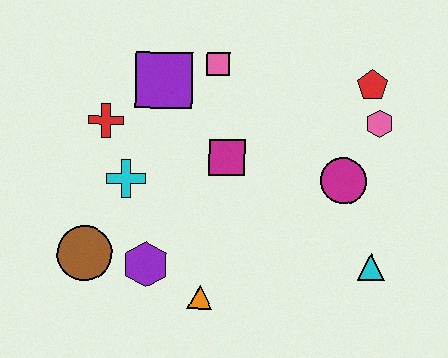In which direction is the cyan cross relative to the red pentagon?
The cyan cross is to the left of the red pentagon.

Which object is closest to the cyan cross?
The red cross is closest to the cyan cross.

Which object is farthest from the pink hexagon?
The brown circle is farthest from the pink hexagon.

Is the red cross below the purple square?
Yes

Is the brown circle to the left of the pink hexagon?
Yes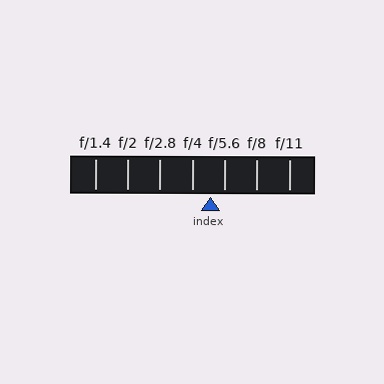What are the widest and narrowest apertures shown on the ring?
The widest aperture shown is f/1.4 and the narrowest is f/11.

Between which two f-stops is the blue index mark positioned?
The index mark is between f/4 and f/5.6.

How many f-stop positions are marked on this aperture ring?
There are 7 f-stop positions marked.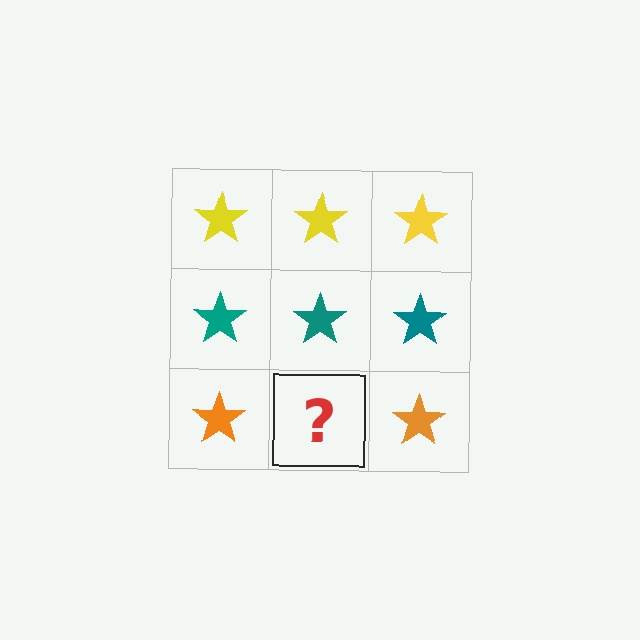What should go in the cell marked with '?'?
The missing cell should contain an orange star.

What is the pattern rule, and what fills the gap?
The rule is that each row has a consistent color. The gap should be filled with an orange star.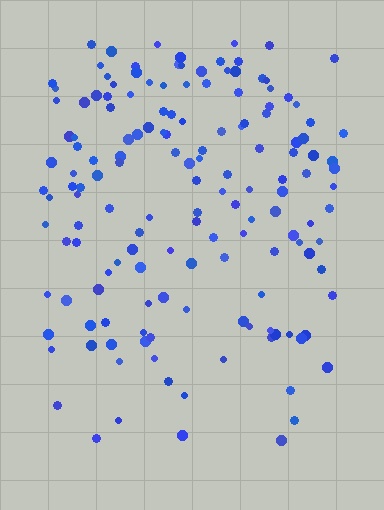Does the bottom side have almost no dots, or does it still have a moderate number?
Still a moderate number, just noticeably fewer than the top.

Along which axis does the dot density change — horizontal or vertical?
Vertical.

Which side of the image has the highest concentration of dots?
The top.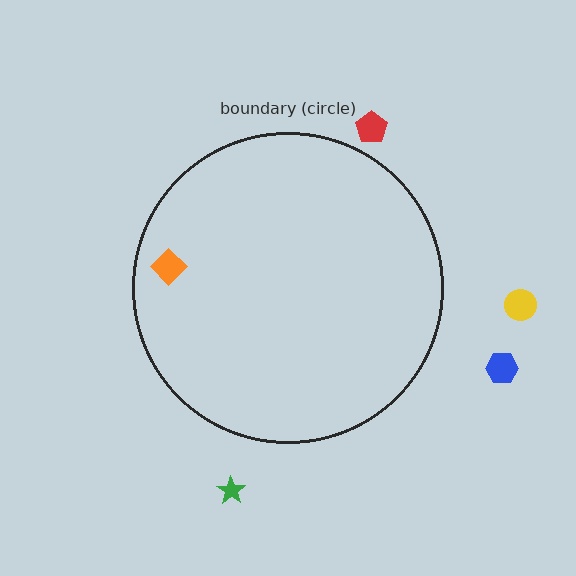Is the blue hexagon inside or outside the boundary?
Outside.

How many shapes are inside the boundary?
1 inside, 4 outside.